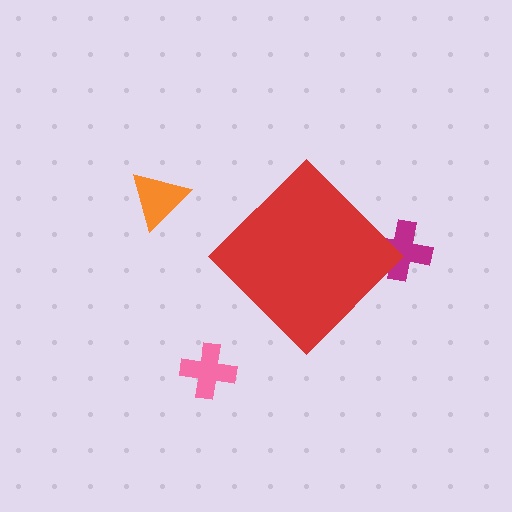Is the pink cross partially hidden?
No, the pink cross is fully visible.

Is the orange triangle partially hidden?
No, the orange triangle is fully visible.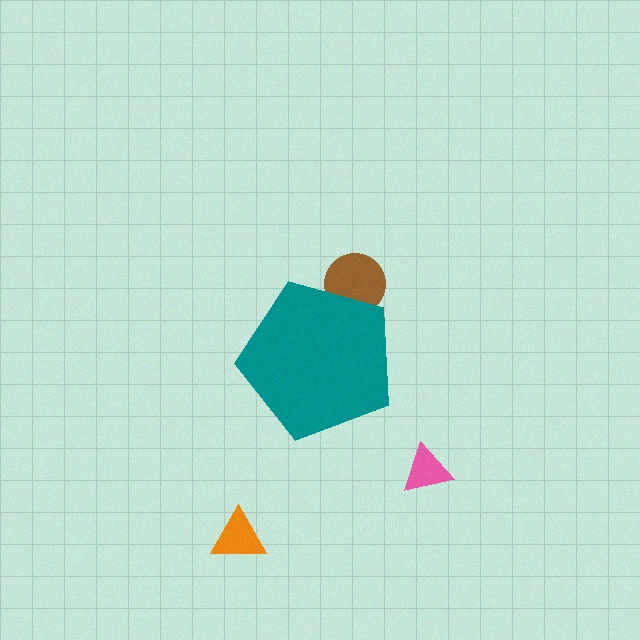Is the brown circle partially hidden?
Yes, the brown circle is partially hidden behind the teal pentagon.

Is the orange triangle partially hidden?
No, the orange triangle is fully visible.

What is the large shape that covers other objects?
A teal pentagon.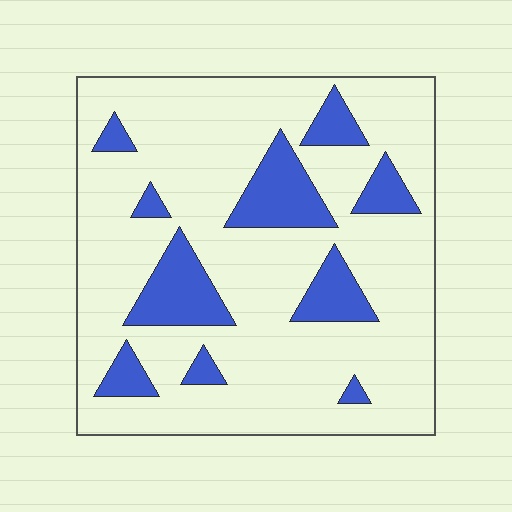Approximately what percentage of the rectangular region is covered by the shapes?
Approximately 20%.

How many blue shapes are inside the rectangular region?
10.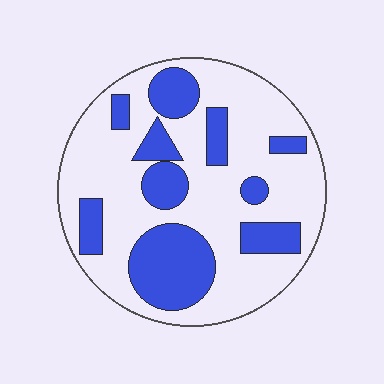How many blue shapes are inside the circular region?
10.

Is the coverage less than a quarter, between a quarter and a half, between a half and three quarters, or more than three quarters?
Between a quarter and a half.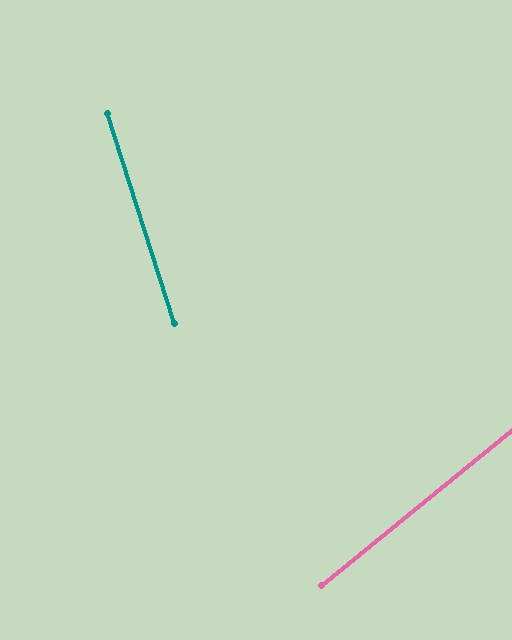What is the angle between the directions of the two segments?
Approximately 68 degrees.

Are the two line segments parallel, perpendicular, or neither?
Neither parallel nor perpendicular — they differ by about 68°.